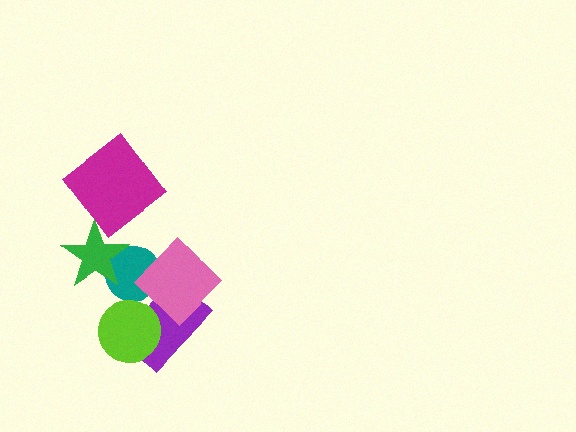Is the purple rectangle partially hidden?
Yes, it is partially covered by another shape.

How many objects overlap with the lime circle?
1 object overlaps with the lime circle.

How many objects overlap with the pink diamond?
2 objects overlap with the pink diamond.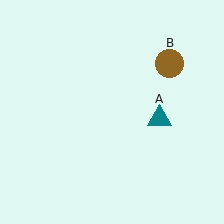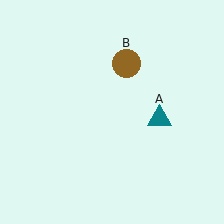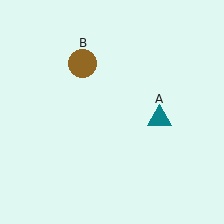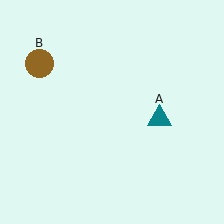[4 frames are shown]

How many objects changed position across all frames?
1 object changed position: brown circle (object B).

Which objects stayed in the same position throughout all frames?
Teal triangle (object A) remained stationary.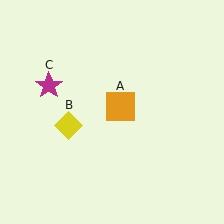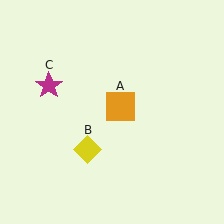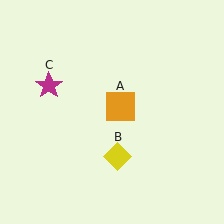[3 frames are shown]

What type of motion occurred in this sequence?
The yellow diamond (object B) rotated counterclockwise around the center of the scene.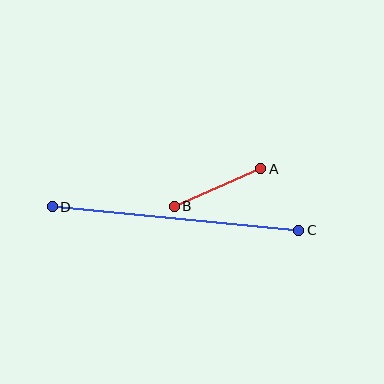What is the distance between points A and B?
The distance is approximately 94 pixels.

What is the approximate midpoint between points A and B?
The midpoint is at approximately (217, 188) pixels.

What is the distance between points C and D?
The distance is approximately 248 pixels.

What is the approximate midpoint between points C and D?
The midpoint is at approximately (176, 219) pixels.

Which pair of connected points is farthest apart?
Points C and D are farthest apart.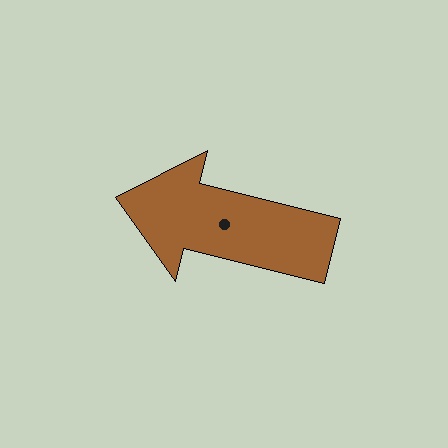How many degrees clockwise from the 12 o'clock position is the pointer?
Approximately 284 degrees.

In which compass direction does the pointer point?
West.